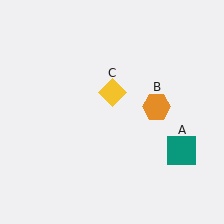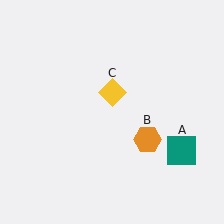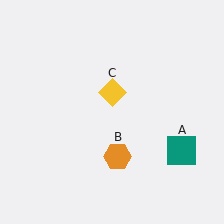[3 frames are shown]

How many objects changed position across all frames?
1 object changed position: orange hexagon (object B).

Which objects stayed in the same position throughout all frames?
Teal square (object A) and yellow diamond (object C) remained stationary.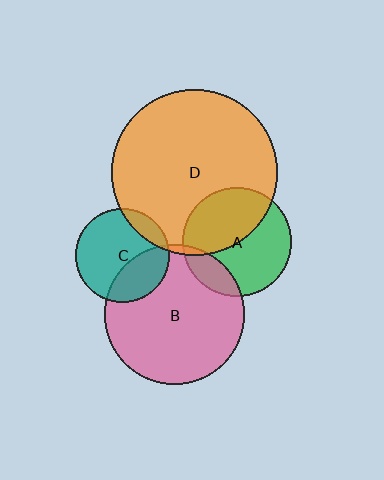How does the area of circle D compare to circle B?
Approximately 1.4 times.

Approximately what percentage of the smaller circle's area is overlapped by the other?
Approximately 15%.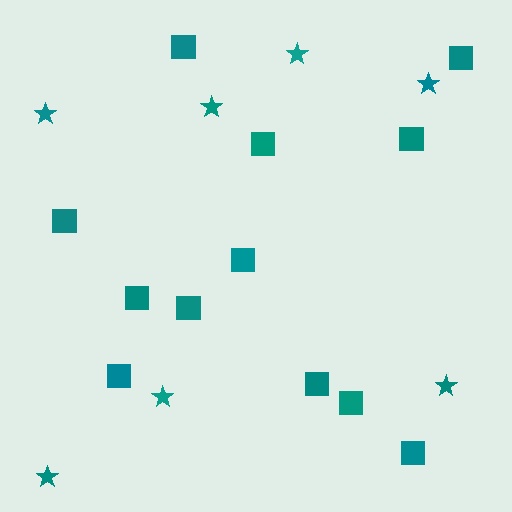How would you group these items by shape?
There are 2 groups: one group of stars (7) and one group of squares (12).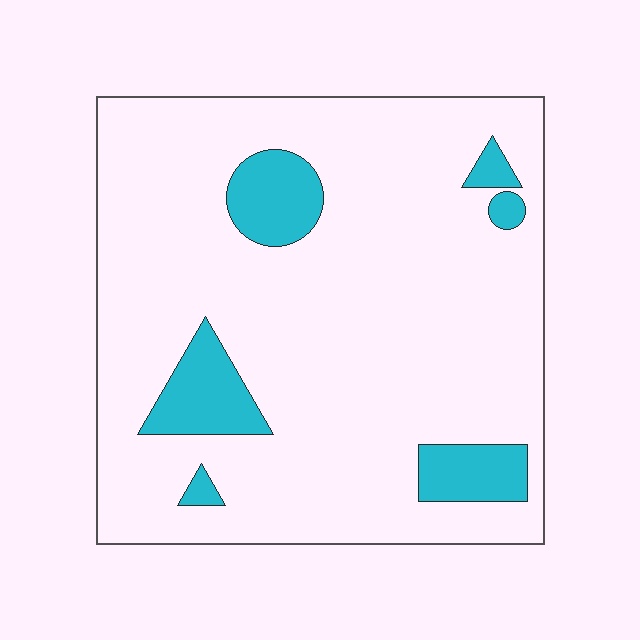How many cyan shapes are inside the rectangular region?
6.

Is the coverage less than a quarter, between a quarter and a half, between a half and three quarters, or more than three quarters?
Less than a quarter.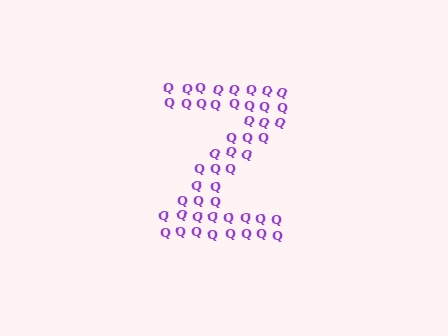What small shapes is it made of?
It is made of small letter Q's.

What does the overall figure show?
The overall figure shows the letter Z.